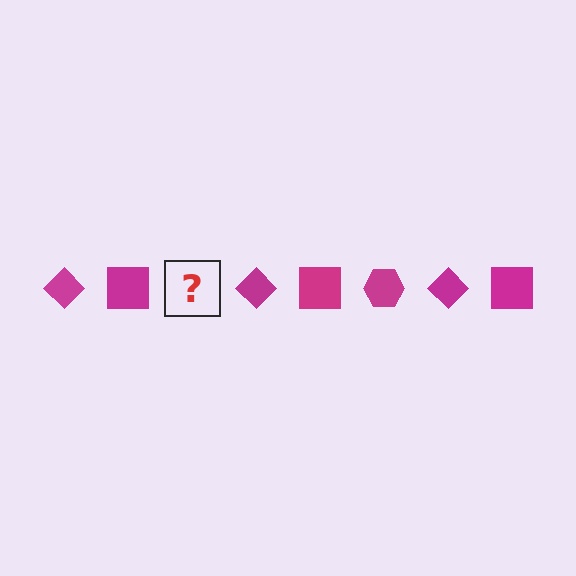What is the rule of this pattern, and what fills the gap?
The rule is that the pattern cycles through diamond, square, hexagon shapes in magenta. The gap should be filled with a magenta hexagon.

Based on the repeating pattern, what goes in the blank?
The blank should be a magenta hexagon.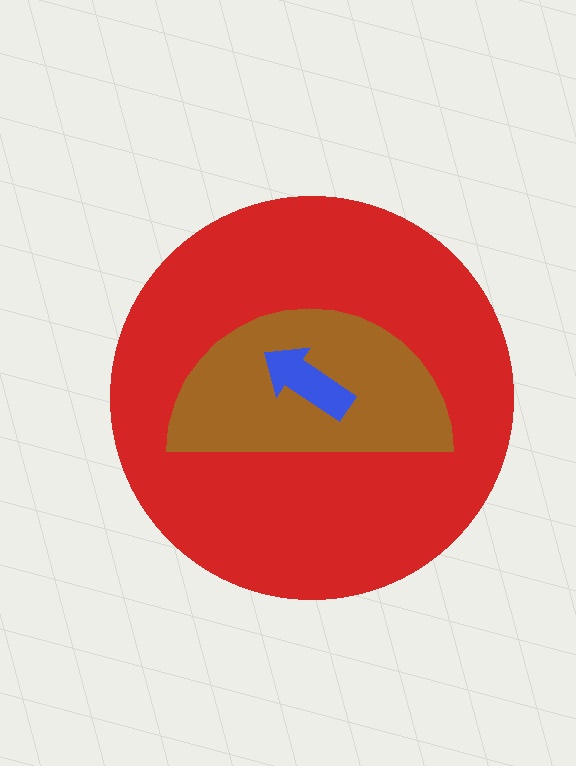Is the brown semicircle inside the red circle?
Yes.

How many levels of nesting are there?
3.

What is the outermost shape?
The red circle.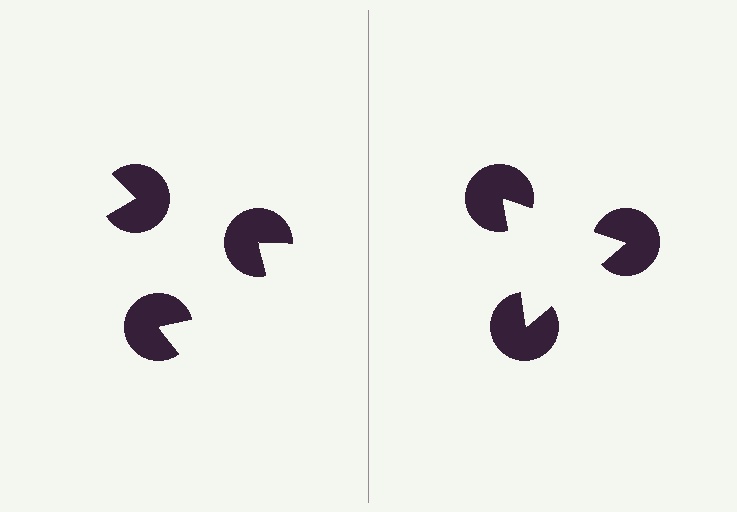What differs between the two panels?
The pac-man discs are positioned identically on both sides; only the wedge orientations differ. On the right they align to a triangle; on the left they are misaligned.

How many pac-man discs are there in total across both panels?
6 — 3 on each side.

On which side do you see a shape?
An illusory triangle appears on the right side. On the left side the wedge cuts are rotated, so no coherent shape forms.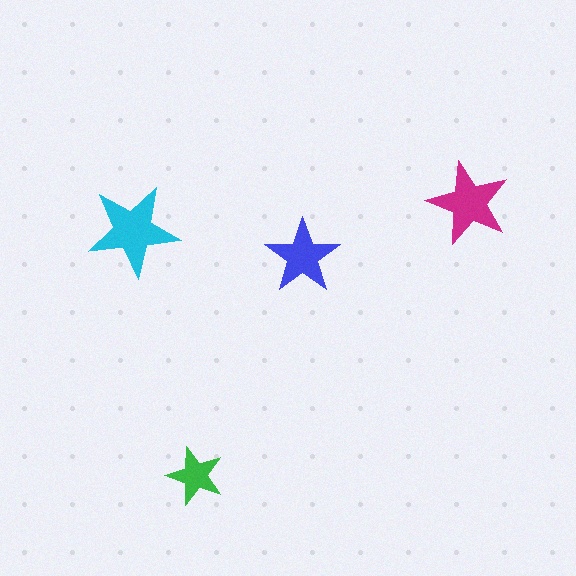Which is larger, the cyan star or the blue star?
The cyan one.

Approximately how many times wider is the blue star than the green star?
About 1.5 times wider.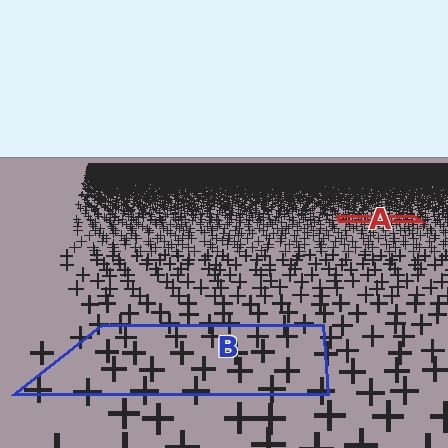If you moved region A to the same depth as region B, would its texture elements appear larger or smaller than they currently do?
They would appear larger. At a closer depth, the same texture elements are projected at a bigger on-screen size.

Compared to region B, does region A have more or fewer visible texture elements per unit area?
Region A has more texture elements per unit area — they are packed more densely because it is farther away.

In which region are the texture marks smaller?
The texture marks are smaller in region A, because it is farther away.